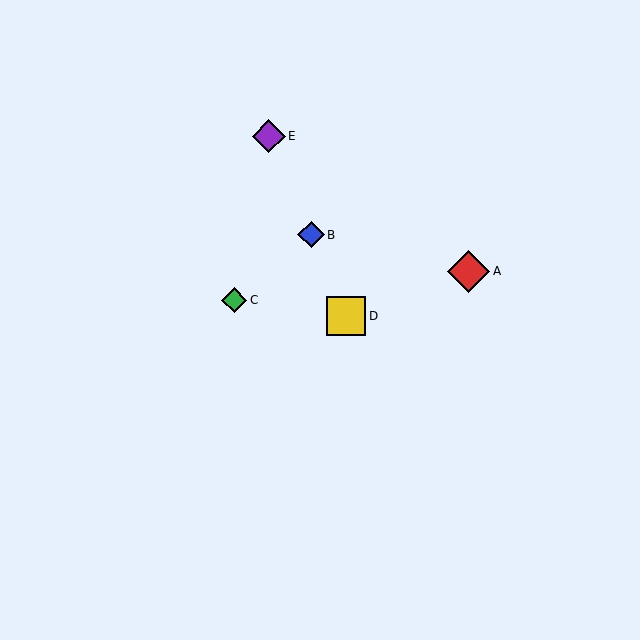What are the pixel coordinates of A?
Object A is at (469, 271).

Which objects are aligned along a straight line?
Objects B, D, E are aligned along a straight line.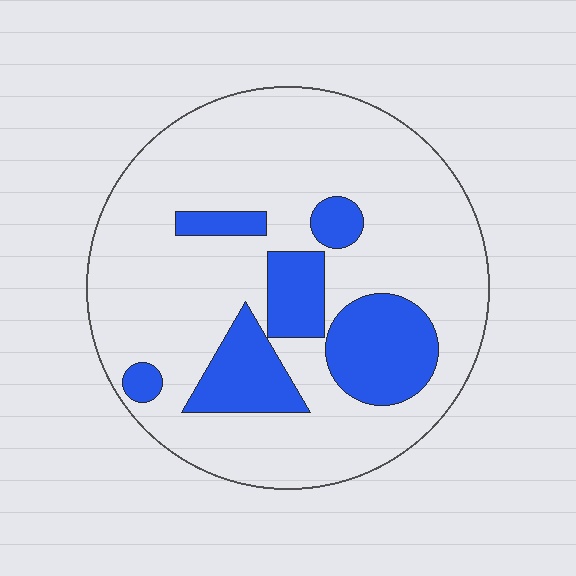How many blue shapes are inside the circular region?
6.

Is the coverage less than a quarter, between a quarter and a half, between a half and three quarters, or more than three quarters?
Less than a quarter.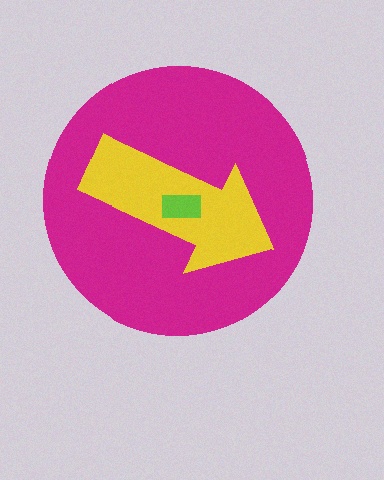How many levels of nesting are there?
3.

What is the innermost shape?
The lime rectangle.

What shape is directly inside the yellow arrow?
The lime rectangle.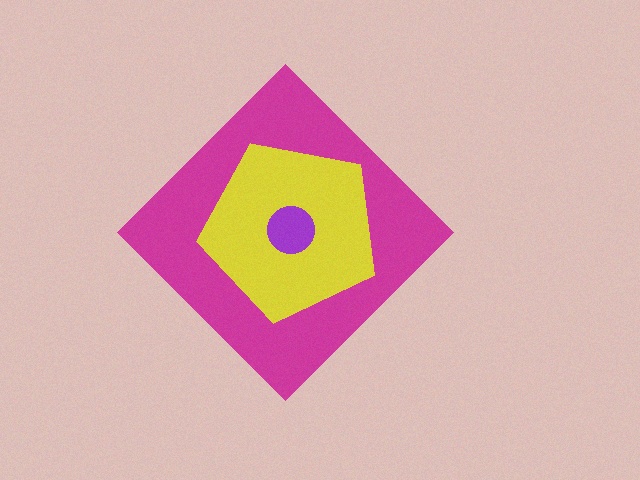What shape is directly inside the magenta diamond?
The yellow pentagon.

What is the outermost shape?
The magenta diamond.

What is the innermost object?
The purple circle.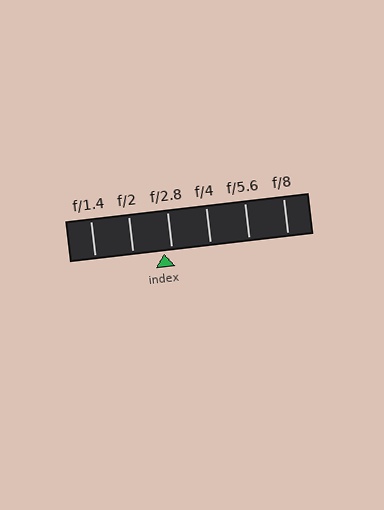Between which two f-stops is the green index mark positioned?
The index mark is between f/2 and f/2.8.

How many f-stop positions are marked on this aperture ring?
There are 6 f-stop positions marked.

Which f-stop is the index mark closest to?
The index mark is closest to f/2.8.